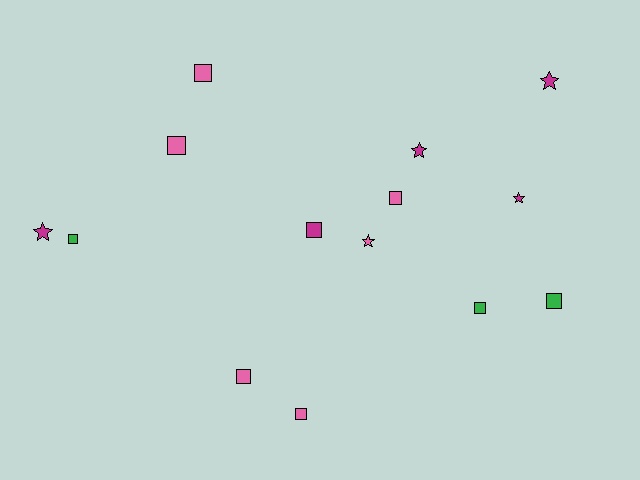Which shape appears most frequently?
Square, with 9 objects.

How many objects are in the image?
There are 14 objects.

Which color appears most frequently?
Pink, with 6 objects.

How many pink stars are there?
There is 1 pink star.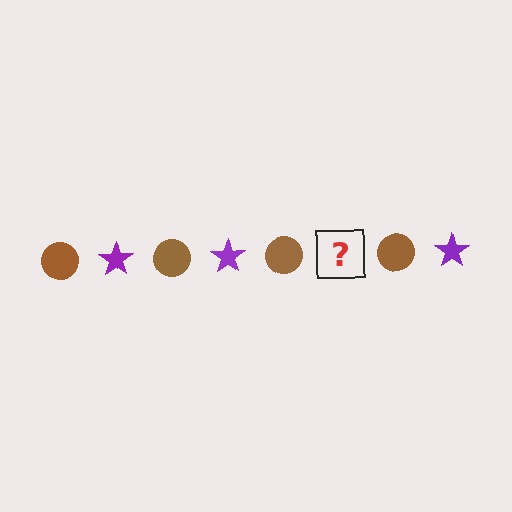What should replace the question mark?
The question mark should be replaced with a purple star.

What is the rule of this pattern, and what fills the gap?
The rule is that the pattern alternates between brown circle and purple star. The gap should be filled with a purple star.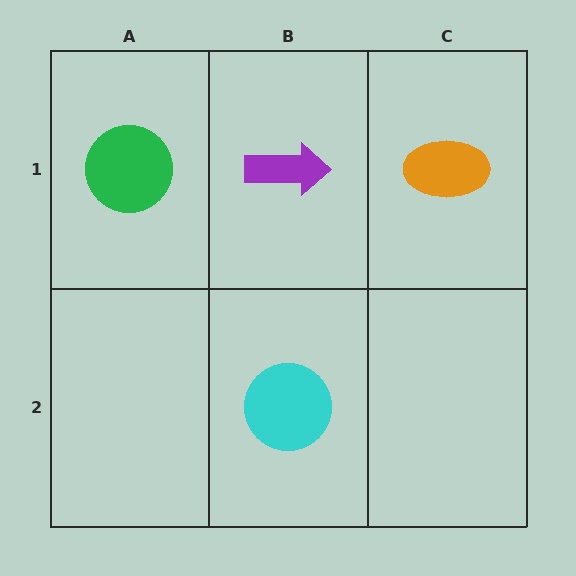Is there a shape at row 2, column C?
No, that cell is empty.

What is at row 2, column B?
A cyan circle.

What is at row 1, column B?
A purple arrow.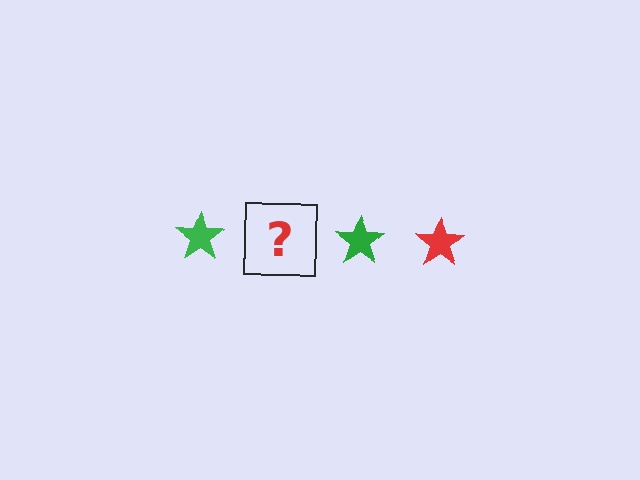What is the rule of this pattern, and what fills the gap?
The rule is that the pattern cycles through green, red stars. The gap should be filled with a red star.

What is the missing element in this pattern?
The missing element is a red star.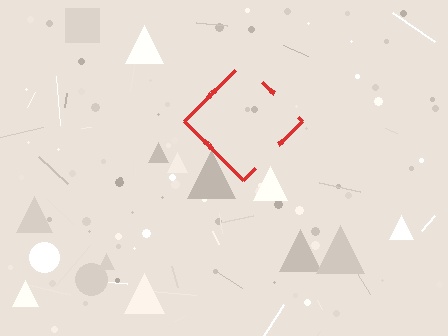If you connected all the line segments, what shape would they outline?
They would outline a diamond.